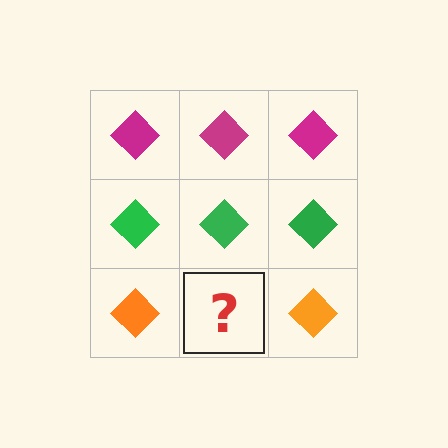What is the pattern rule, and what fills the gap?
The rule is that each row has a consistent color. The gap should be filled with an orange diamond.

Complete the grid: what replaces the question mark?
The question mark should be replaced with an orange diamond.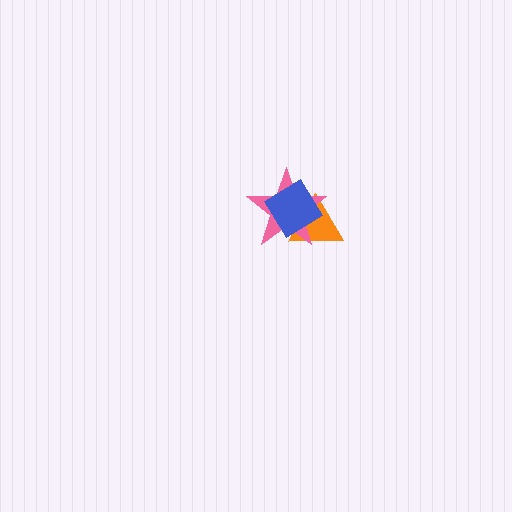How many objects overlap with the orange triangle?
2 objects overlap with the orange triangle.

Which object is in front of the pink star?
The blue diamond is in front of the pink star.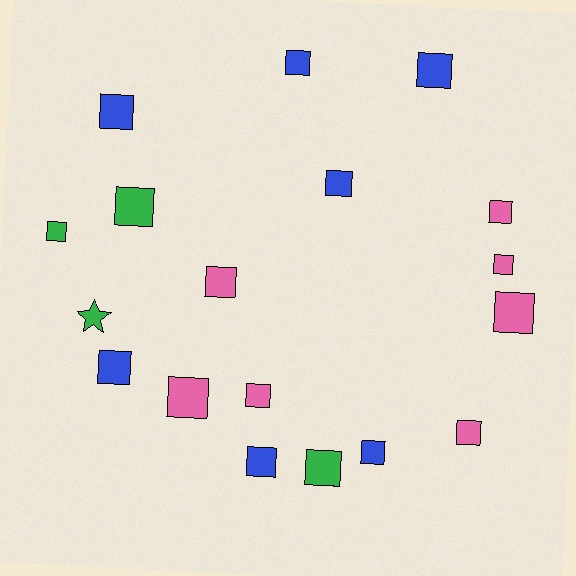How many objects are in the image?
There are 18 objects.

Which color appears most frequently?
Pink, with 7 objects.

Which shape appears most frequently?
Square, with 17 objects.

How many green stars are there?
There is 1 green star.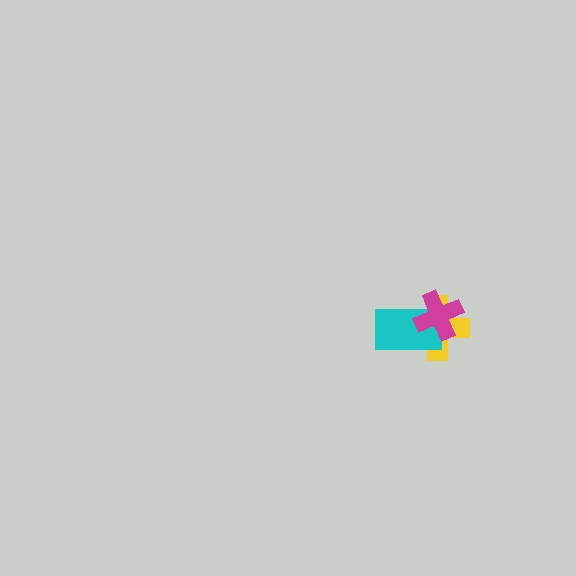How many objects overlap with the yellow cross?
2 objects overlap with the yellow cross.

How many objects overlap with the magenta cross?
2 objects overlap with the magenta cross.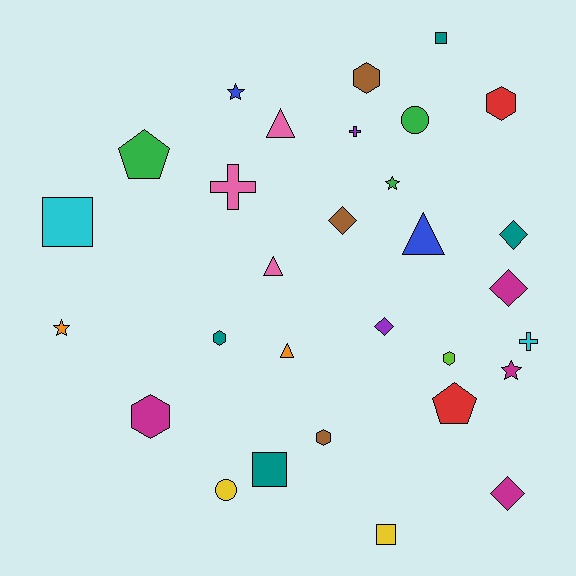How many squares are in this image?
There are 4 squares.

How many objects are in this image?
There are 30 objects.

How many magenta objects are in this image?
There are 4 magenta objects.